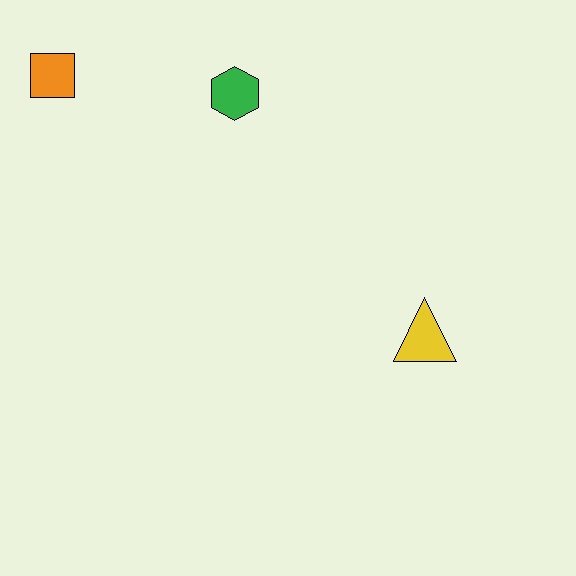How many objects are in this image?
There are 3 objects.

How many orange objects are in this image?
There is 1 orange object.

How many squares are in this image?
There is 1 square.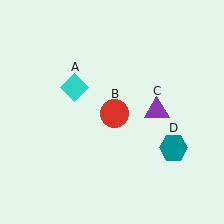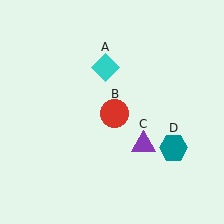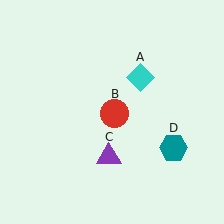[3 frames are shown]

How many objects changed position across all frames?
2 objects changed position: cyan diamond (object A), purple triangle (object C).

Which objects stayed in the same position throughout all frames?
Red circle (object B) and teal hexagon (object D) remained stationary.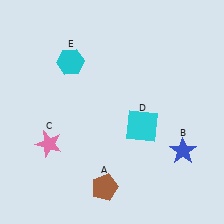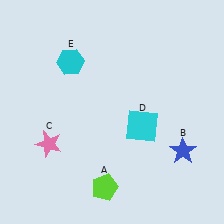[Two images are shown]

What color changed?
The pentagon (A) changed from brown in Image 1 to lime in Image 2.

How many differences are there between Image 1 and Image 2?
There is 1 difference between the two images.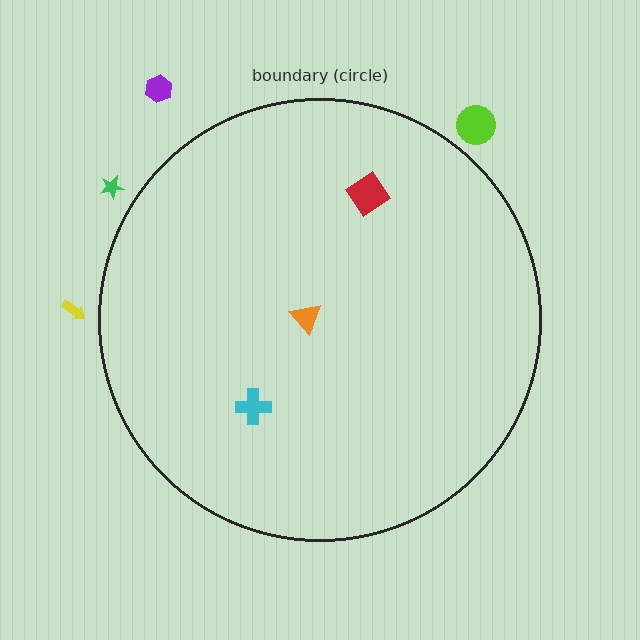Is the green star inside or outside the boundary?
Outside.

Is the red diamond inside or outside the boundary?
Inside.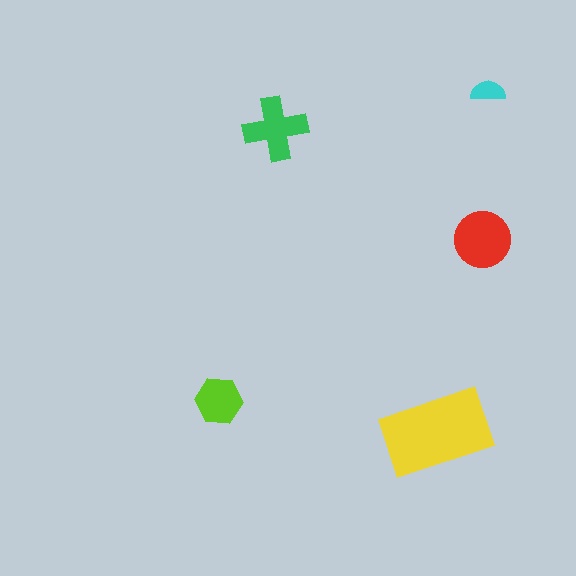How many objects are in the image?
There are 5 objects in the image.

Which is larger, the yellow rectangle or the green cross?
The yellow rectangle.